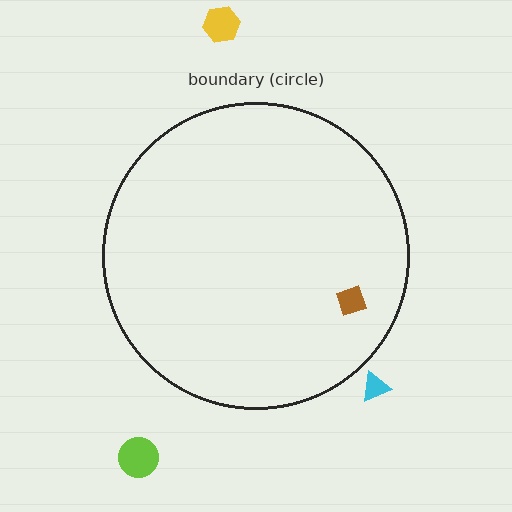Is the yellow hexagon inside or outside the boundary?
Outside.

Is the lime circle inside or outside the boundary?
Outside.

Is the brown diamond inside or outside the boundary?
Inside.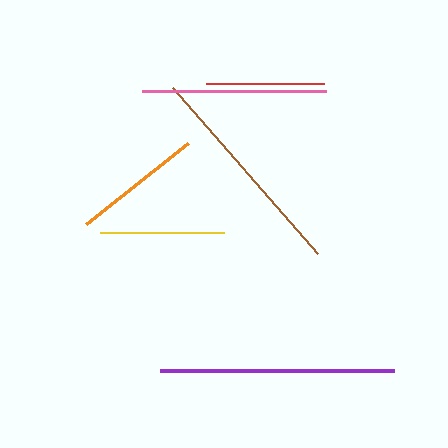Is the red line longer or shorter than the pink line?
The pink line is longer than the red line.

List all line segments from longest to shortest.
From longest to shortest: purple, brown, pink, orange, yellow, red.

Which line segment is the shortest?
The red line is the shortest at approximately 118 pixels.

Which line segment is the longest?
The purple line is the longest at approximately 235 pixels.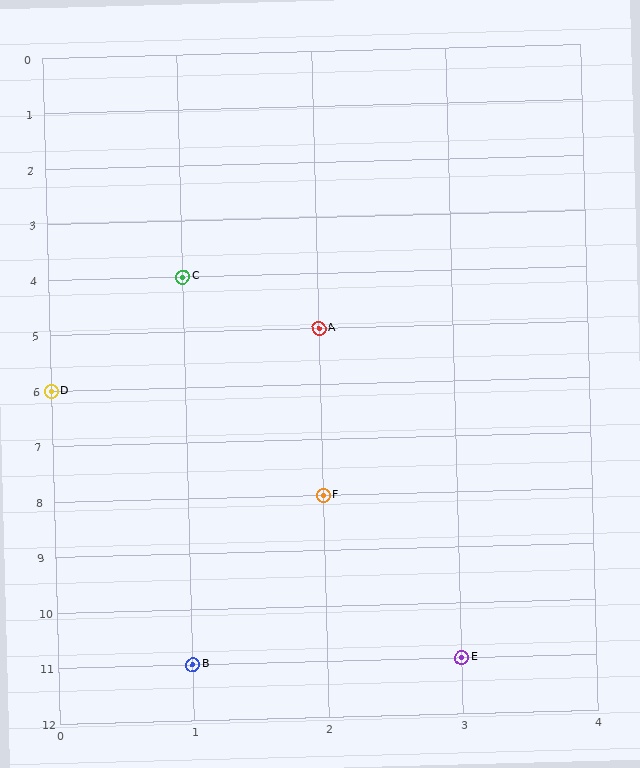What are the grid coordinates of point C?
Point C is at grid coordinates (1, 4).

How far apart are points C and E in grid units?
Points C and E are 2 columns and 7 rows apart (about 7.3 grid units diagonally).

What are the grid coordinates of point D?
Point D is at grid coordinates (0, 6).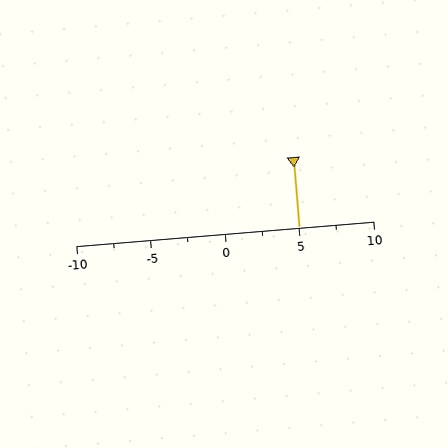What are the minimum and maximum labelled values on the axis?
The axis runs from -10 to 10.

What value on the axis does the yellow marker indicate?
The marker indicates approximately 5.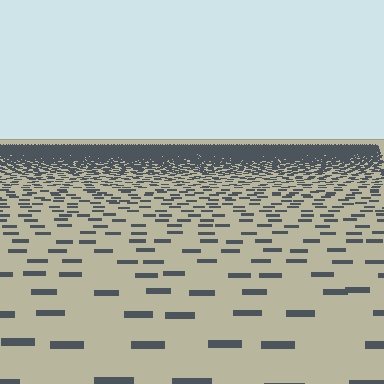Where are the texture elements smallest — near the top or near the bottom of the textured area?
Near the top.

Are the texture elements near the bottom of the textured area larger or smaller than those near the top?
Larger. Near the bottom, elements are closer to the viewer and appear at a bigger on-screen size.